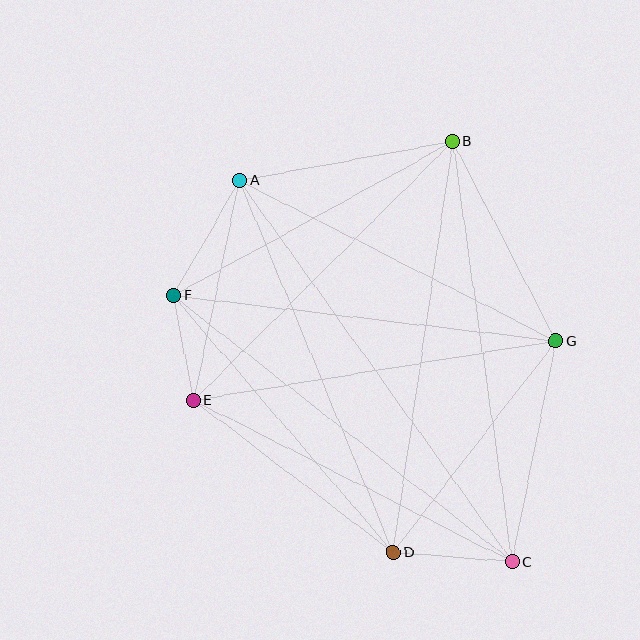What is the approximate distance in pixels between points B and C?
The distance between B and C is approximately 425 pixels.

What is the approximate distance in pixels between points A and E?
The distance between A and E is approximately 225 pixels.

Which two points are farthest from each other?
Points A and C are farthest from each other.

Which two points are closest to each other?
Points E and F are closest to each other.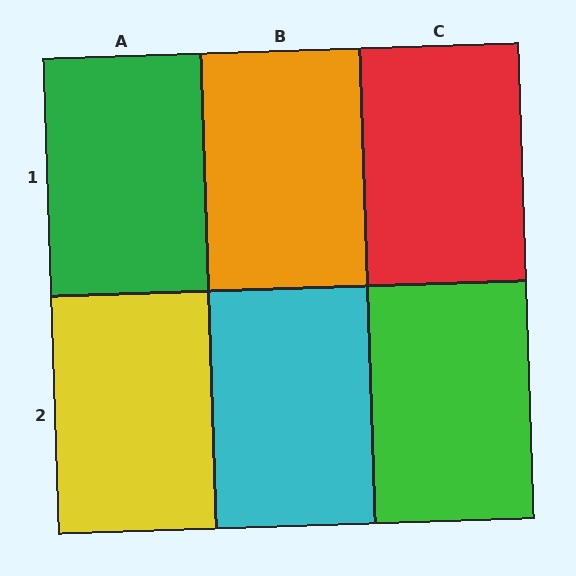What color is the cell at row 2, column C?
Green.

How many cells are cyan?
1 cell is cyan.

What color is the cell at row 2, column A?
Yellow.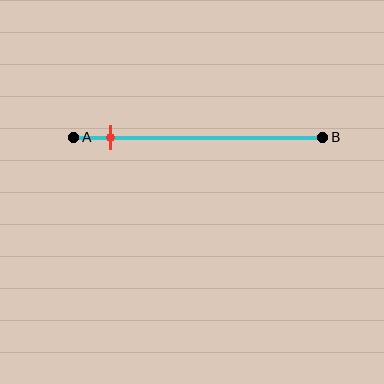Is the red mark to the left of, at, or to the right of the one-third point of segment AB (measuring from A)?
The red mark is to the left of the one-third point of segment AB.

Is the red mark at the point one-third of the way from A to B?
No, the mark is at about 15% from A, not at the 33% one-third point.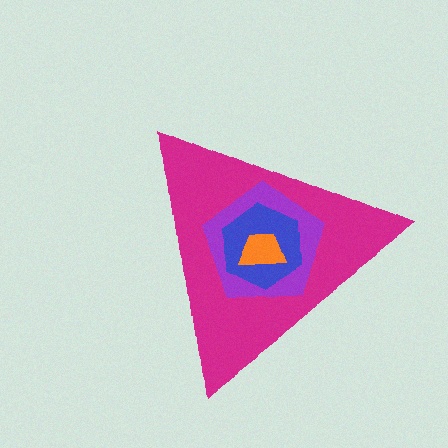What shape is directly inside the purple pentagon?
The blue hexagon.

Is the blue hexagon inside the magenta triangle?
Yes.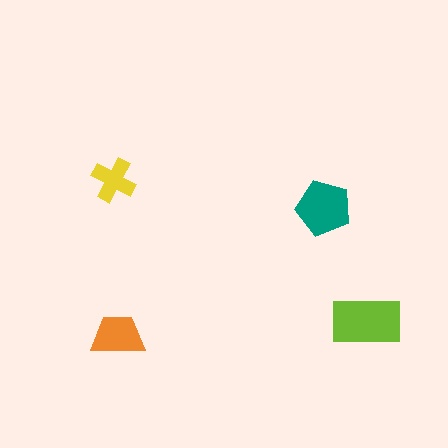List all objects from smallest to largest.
The yellow cross, the orange trapezoid, the teal pentagon, the lime rectangle.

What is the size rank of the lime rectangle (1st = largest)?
1st.